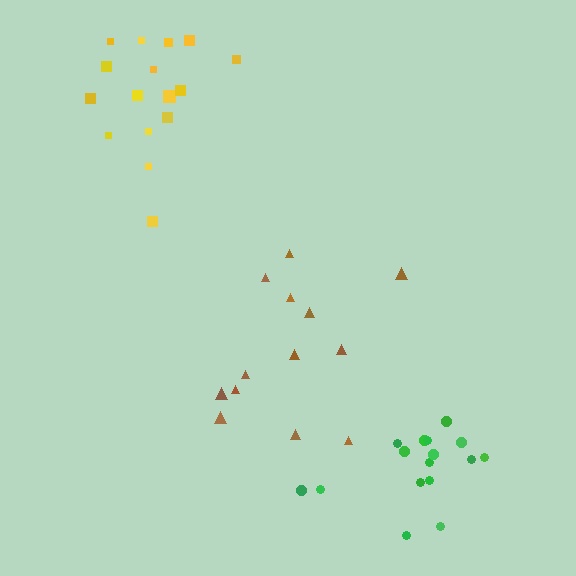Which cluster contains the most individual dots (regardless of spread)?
Yellow (16).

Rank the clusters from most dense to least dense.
green, yellow, brown.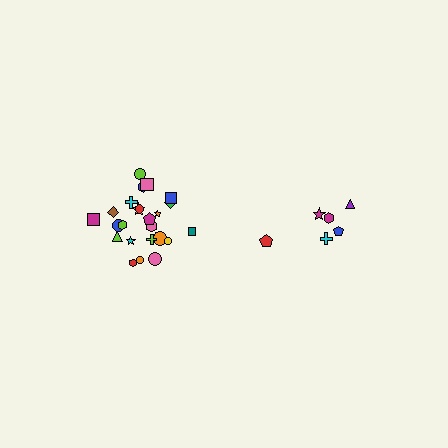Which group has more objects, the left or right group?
The left group.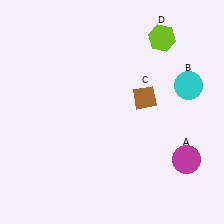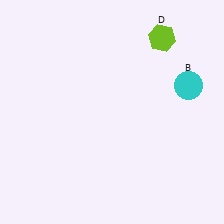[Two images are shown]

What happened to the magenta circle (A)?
The magenta circle (A) was removed in Image 2. It was in the bottom-right area of Image 1.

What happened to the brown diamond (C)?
The brown diamond (C) was removed in Image 2. It was in the top-right area of Image 1.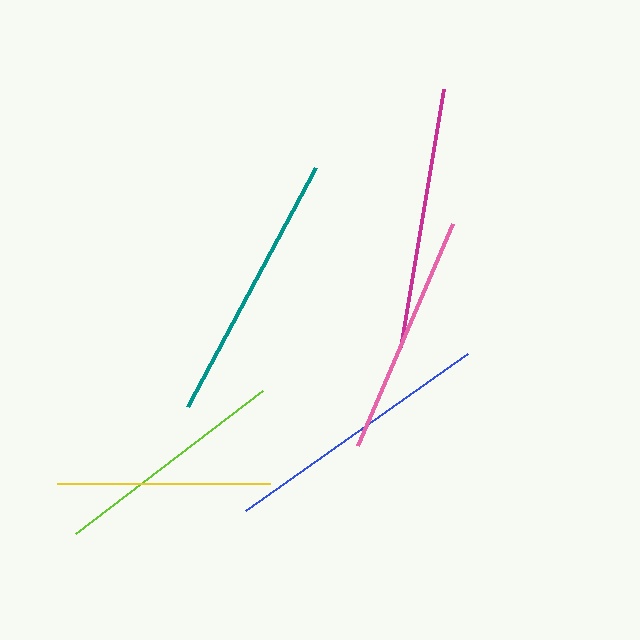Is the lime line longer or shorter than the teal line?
The teal line is longer than the lime line.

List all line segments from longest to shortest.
From longest to shortest: blue, teal, magenta, pink, lime, yellow.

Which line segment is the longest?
The blue line is the longest at approximately 272 pixels.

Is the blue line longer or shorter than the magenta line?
The blue line is longer than the magenta line.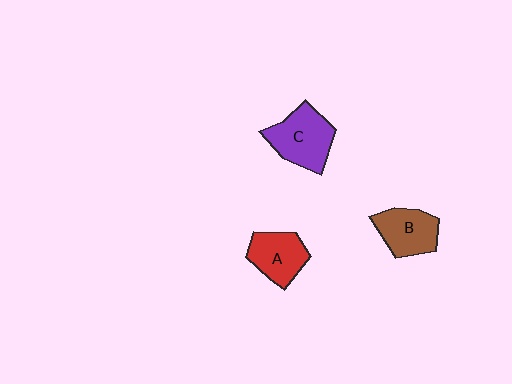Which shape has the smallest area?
Shape A (red).